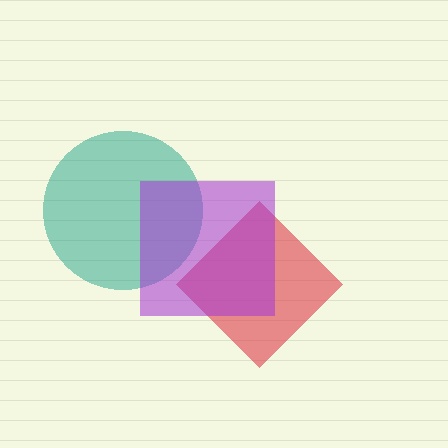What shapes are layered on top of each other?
The layered shapes are: a teal circle, a red diamond, a purple square.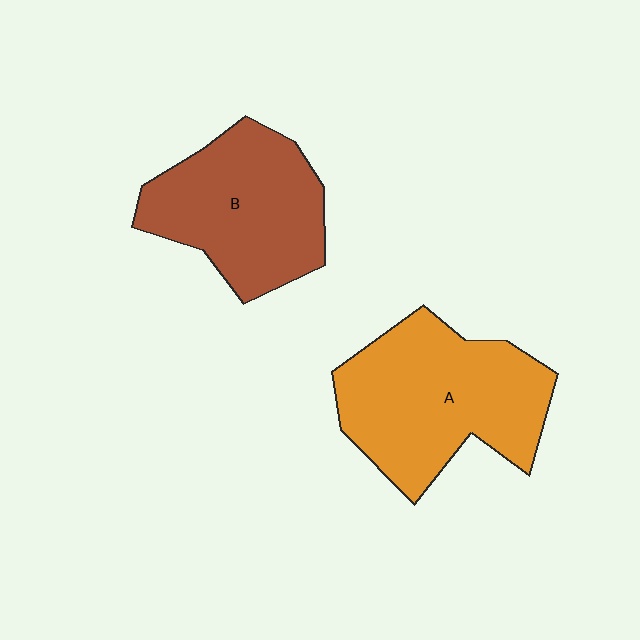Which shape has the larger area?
Shape A (orange).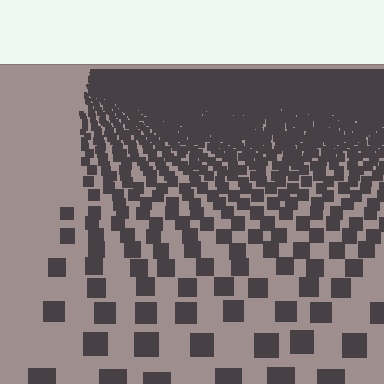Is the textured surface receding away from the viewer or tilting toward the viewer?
The surface is receding away from the viewer. Texture elements get smaller and denser toward the top.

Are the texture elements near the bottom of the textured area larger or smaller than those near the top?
Larger. Near the bottom, elements are closer to the viewer and appear at a bigger on-screen size.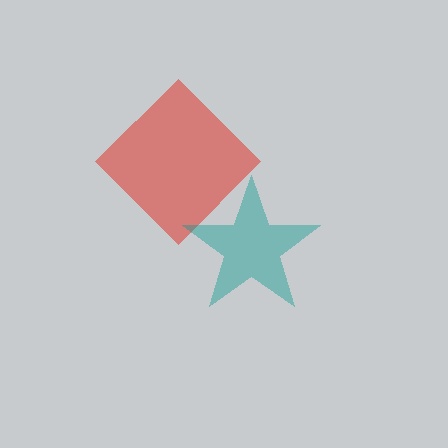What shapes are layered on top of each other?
The layered shapes are: a red diamond, a teal star.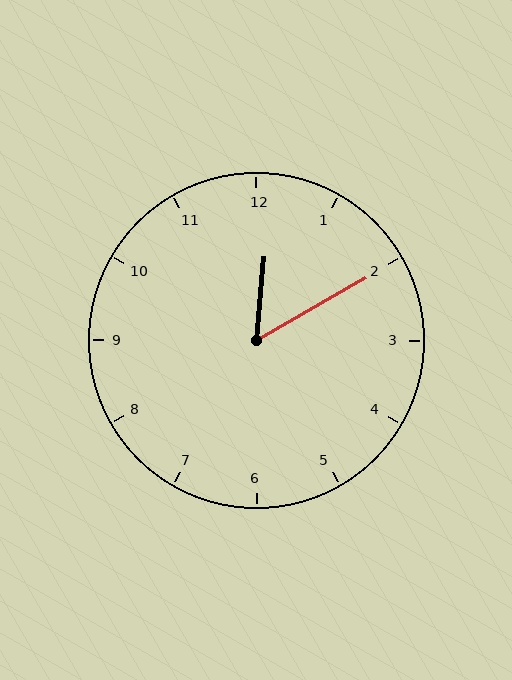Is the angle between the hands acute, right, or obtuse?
It is acute.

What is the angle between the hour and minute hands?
Approximately 55 degrees.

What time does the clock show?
12:10.